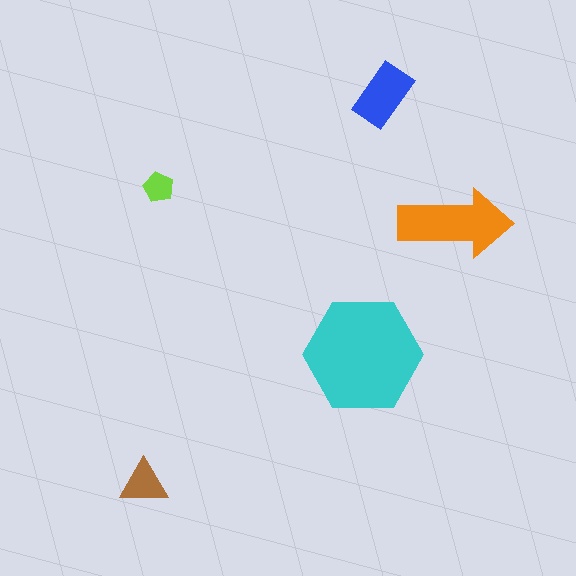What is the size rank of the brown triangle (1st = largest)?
4th.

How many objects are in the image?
There are 5 objects in the image.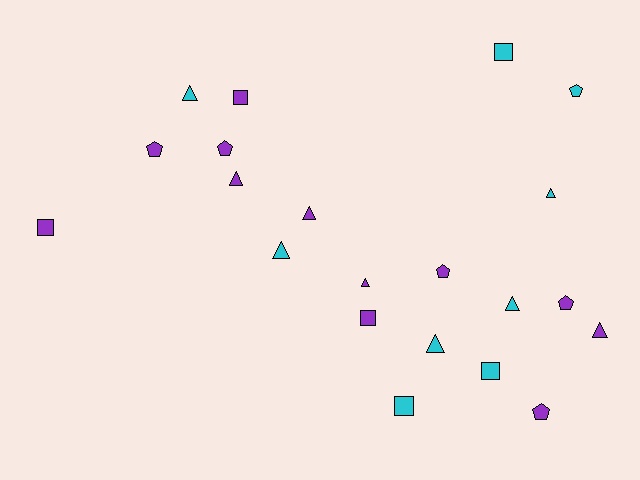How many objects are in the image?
There are 21 objects.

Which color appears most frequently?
Purple, with 12 objects.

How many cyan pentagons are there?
There is 1 cyan pentagon.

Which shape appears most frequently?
Triangle, with 9 objects.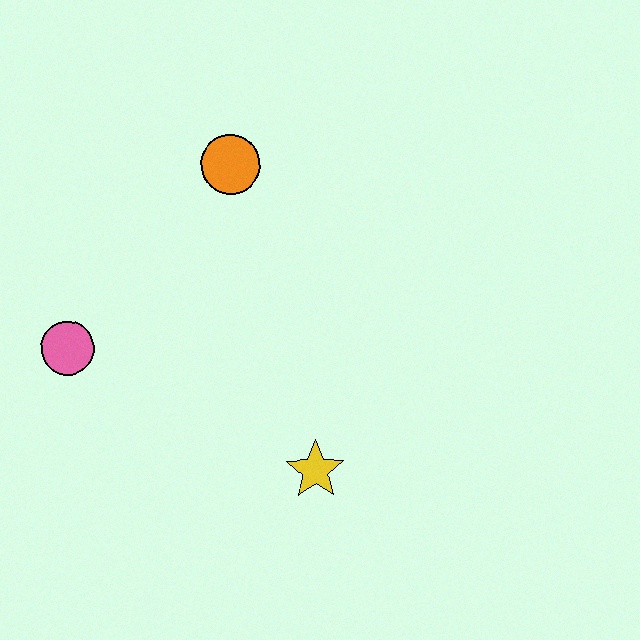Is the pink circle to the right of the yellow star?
No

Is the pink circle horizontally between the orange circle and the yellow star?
No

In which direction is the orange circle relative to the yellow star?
The orange circle is above the yellow star.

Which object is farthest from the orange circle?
The yellow star is farthest from the orange circle.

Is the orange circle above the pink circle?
Yes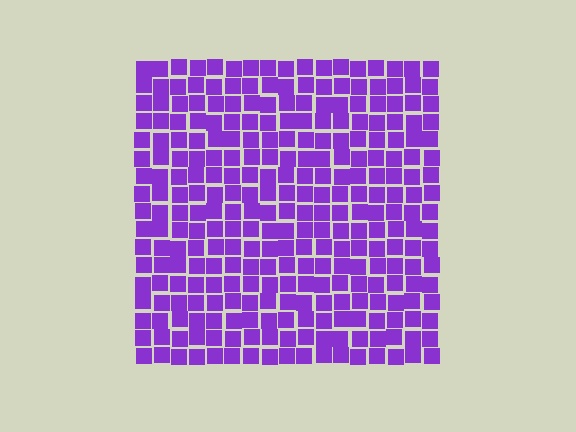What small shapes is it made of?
It is made of small squares.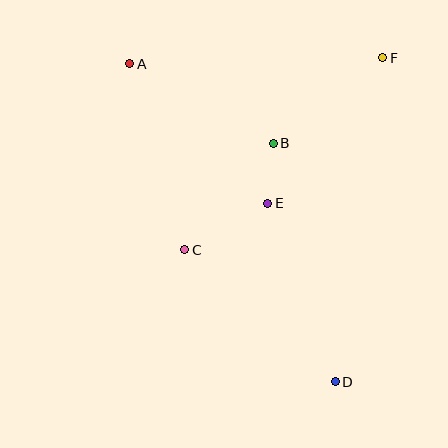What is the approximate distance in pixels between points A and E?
The distance between A and E is approximately 196 pixels.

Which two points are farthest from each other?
Points A and D are farthest from each other.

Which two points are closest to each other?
Points B and E are closest to each other.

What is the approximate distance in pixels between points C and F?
The distance between C and F is approximately 276 pixels.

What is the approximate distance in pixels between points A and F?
The distance between A and F is approximately 253 pixels.